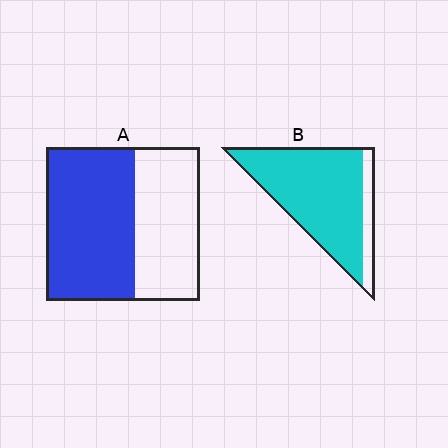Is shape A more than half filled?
Yes.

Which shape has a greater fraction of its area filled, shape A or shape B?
Shape B.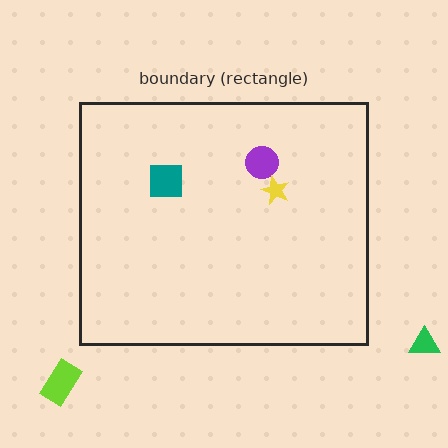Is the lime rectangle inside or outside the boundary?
Outside.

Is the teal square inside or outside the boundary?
Inside.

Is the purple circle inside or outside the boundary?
Inside.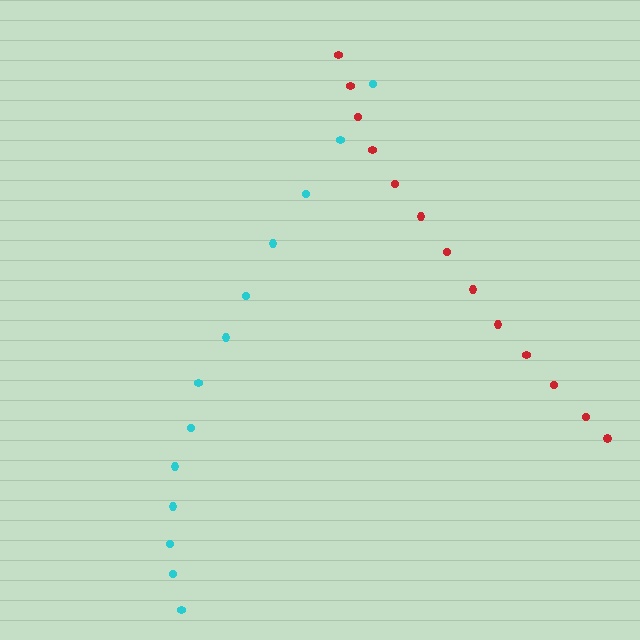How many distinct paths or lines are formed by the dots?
There are 2 distinct paths.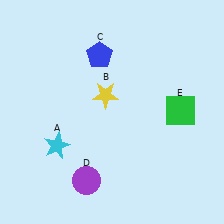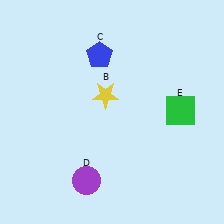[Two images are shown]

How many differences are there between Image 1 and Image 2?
There is 1 difference between the two images.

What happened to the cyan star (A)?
The cyan star (A) was removed in Image 2. It was in the bottom-left area of Image 1.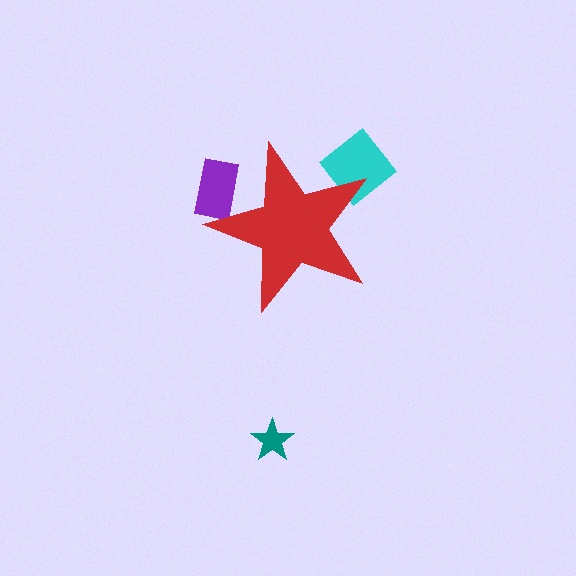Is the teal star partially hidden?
No, the teal star is fully visible.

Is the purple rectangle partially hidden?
Yes, the purple rectangle is partially hidden behind the red star.